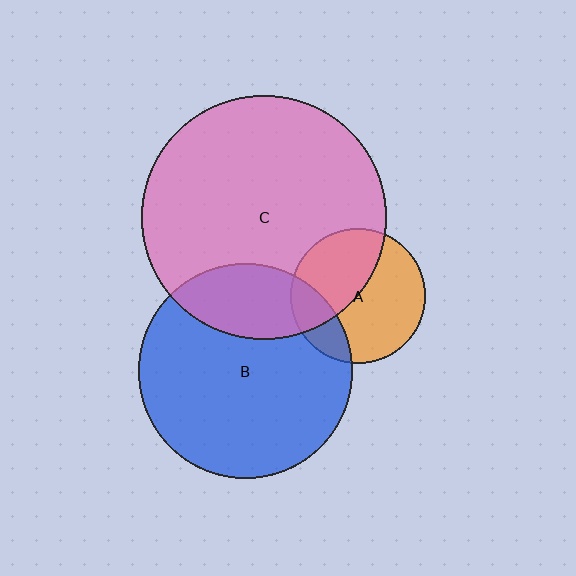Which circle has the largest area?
Circle C (pink).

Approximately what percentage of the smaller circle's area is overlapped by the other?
Approximately 25%.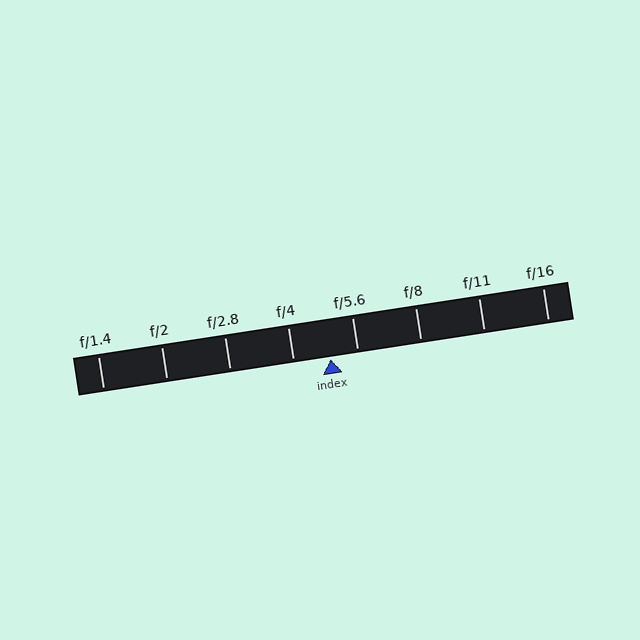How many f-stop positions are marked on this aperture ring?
There are 8 f-stop positions marked.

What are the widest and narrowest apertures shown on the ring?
The widest aperture shown is f/1.4 and the narrowest is f/16.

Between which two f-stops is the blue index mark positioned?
The index mark is between f/4 and f/5.6.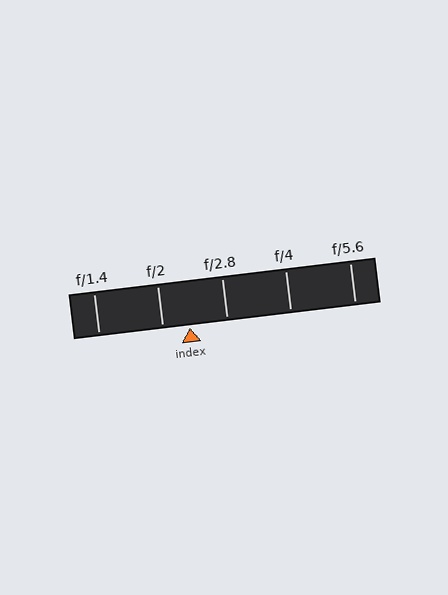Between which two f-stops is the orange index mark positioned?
The index mark is between f/2 and f/2.8.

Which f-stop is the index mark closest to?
The index mark is closest to f/2.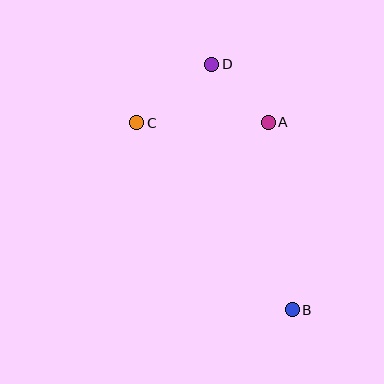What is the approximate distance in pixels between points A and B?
The distance between A and B is approximately 189 pixels.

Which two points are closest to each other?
Points A and D are closest to each other.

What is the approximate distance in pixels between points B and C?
The distance between B and C is approximately 243 pixels.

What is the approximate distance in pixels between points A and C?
The distance between A and C is approximately 132 pixels.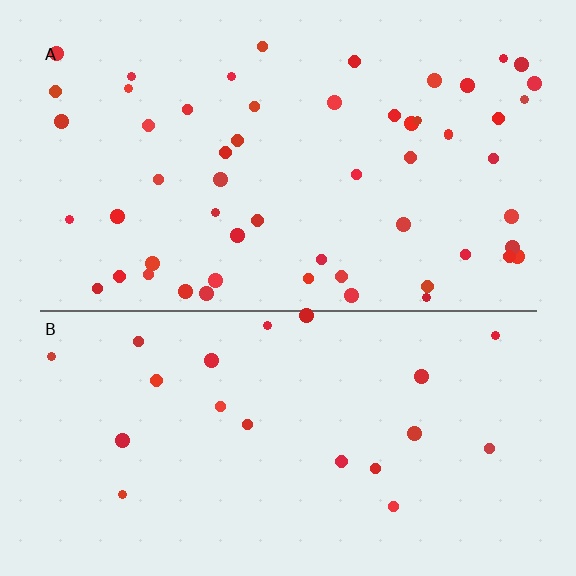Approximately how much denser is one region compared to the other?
Approximately 2.7× — region A over region B.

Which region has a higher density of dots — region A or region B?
A (the top).